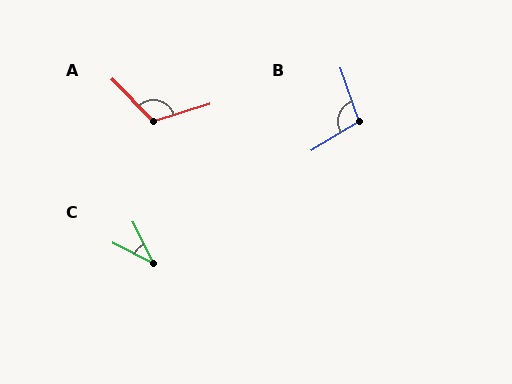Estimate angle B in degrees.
Approximately 102 degrees.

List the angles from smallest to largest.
C (37°), B (102°), A (117°).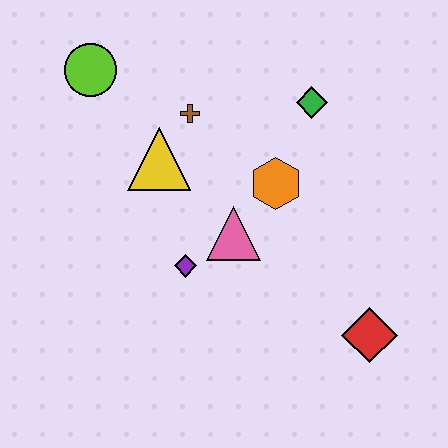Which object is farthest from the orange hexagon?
The lime circle is farthest from the orange hexagon.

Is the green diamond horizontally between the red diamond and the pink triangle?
Yes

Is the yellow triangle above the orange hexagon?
Yes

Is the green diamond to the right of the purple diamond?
Yes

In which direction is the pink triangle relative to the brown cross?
The pink triangle is below the brown cross.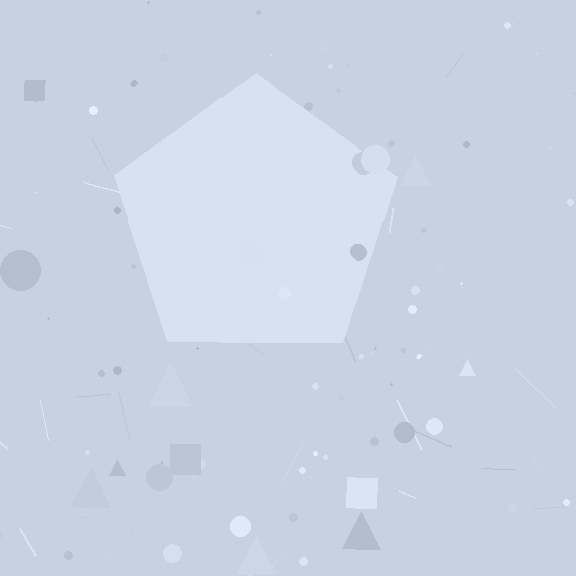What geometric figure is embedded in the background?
A pentagon is embedded in the background.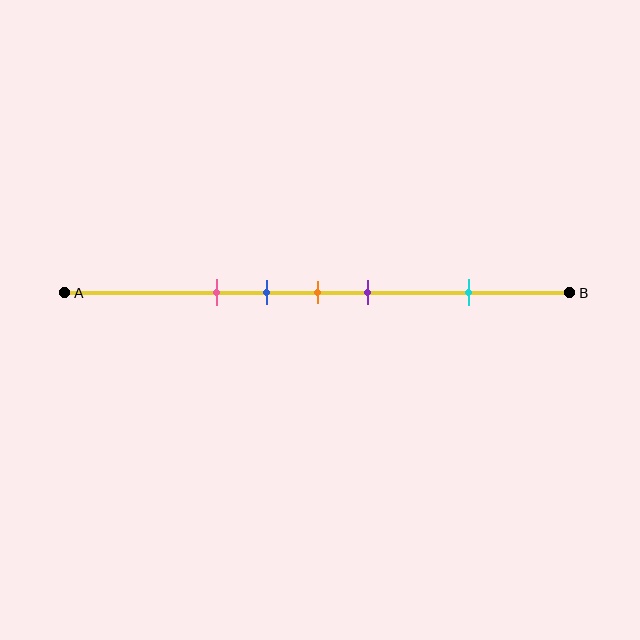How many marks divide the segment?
There are 5 marks dividing the segment.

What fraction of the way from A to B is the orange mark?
The orange mark is approximately 50% (0.5) of the way from A to B.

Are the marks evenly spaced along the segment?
No, the marks are not evenly spaced.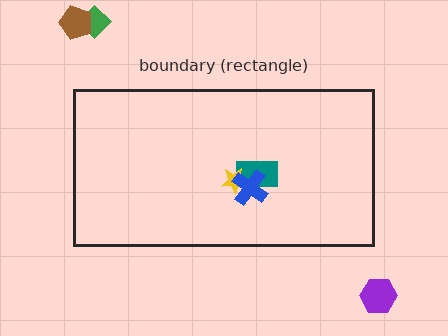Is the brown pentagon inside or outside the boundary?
Outside.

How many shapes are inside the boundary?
3 inside, 3 outside.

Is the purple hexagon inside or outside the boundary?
Outside.